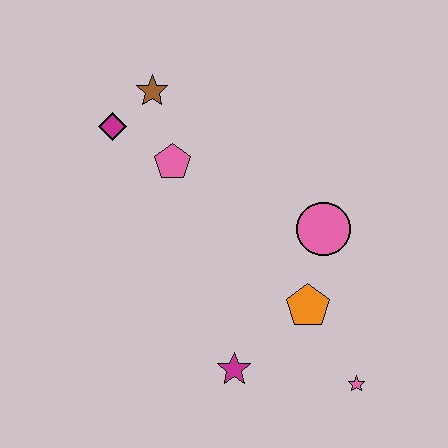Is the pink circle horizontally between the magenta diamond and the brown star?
No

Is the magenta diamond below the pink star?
No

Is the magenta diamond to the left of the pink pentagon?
Yes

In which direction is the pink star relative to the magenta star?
The pink star is to the right of the magenta star.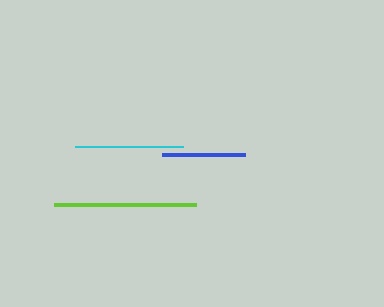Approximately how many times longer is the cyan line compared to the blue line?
The cyan line is approximately 1.3 times the length of the blue line.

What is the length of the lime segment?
The lime segment is approximately 142 pixels long.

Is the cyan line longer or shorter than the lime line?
The lime line is longer than the cyan line.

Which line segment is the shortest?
The blue line is the shortest at approximately 83 pixels.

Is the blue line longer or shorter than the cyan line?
The cyan line is longer than the blue line.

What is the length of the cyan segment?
The cyan segment is approximately 109 pixels long.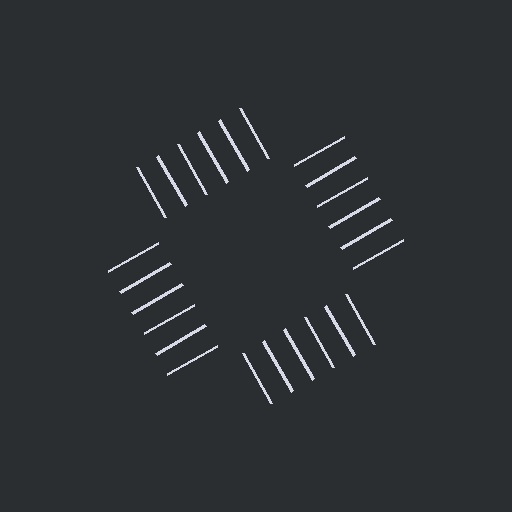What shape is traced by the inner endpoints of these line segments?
An illusory square — the line segments terminate on its edges but no continuous stroke is drawn.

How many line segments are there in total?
24 — 6 along each of the 4 edges.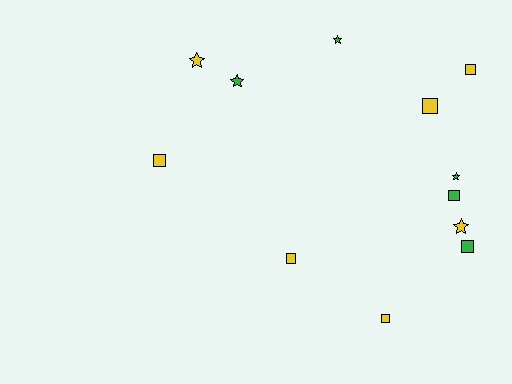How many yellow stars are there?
There are 2 yellow stars.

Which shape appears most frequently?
Square, with 7 objects.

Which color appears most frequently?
Yellow, with 7 objects.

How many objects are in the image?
There are 12 objects.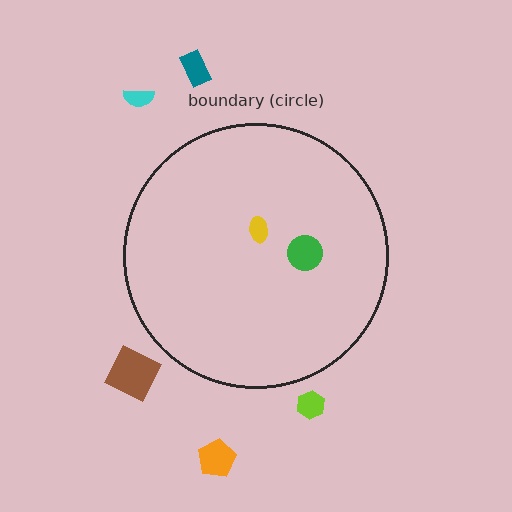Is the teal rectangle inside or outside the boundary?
Outside.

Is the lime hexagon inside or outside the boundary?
Outside.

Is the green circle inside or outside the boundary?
Inside.